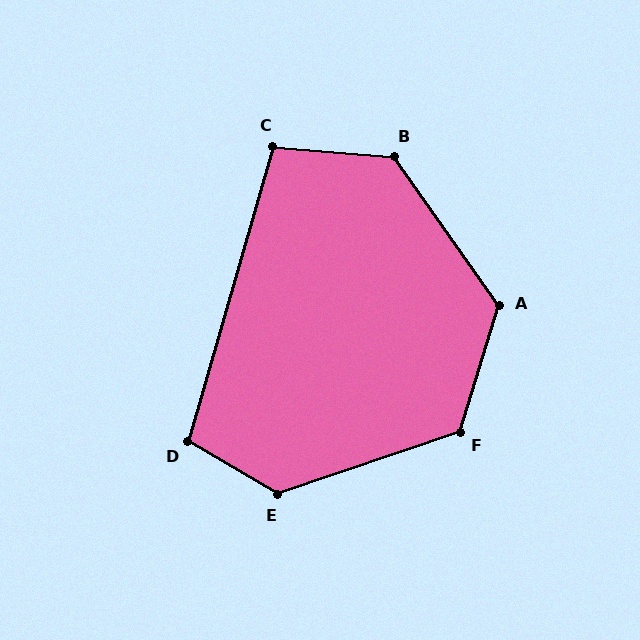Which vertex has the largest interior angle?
E, at approximately 131 degrees.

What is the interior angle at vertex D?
Approximately 105 degrees (obtuse).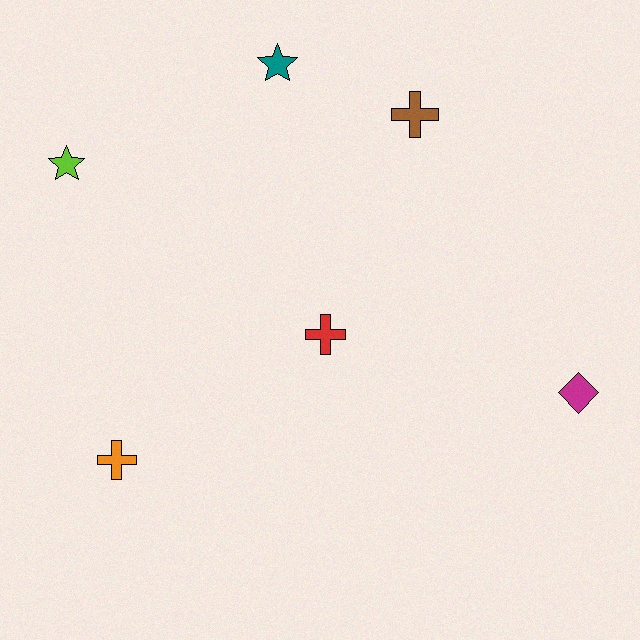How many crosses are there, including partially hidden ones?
There are 3 crosses.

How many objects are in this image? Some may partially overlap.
There are 6 objects.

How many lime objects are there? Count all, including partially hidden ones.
There is 1 lime object.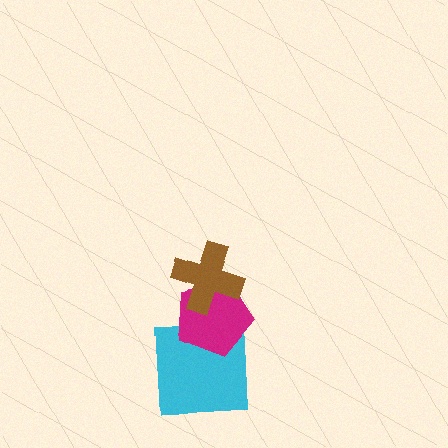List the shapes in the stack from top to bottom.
From top to bottom: the brown cross, the magenta pentagon, the cyan square.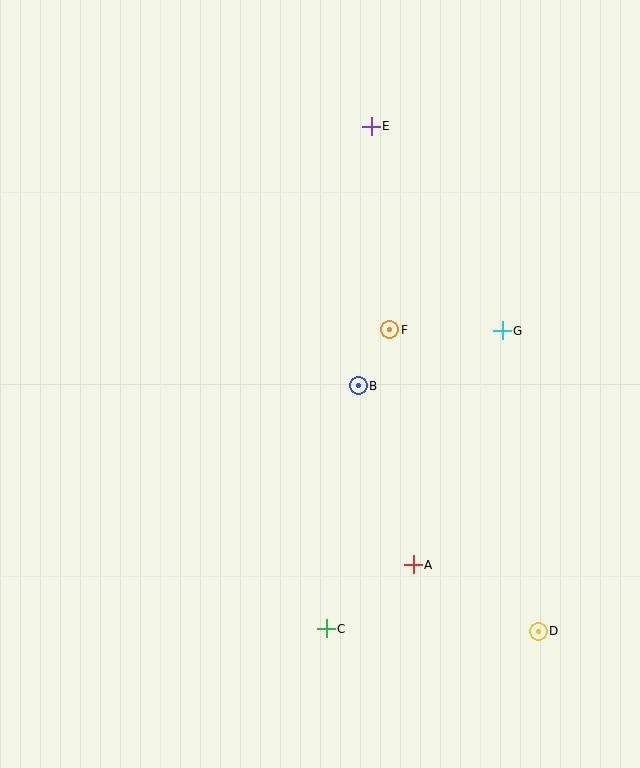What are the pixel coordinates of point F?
Point F is at (390, 330).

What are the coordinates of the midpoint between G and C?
The midpoint between G and C is at (414, 480).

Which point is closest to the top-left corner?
Point E is closest to the top-left corner.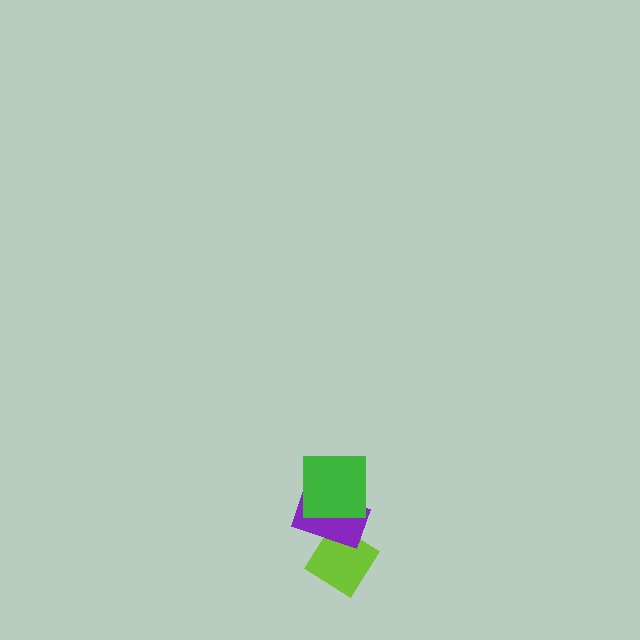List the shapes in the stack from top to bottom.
From top to bottom: the green square, the purple rectangle, the lime diamond.